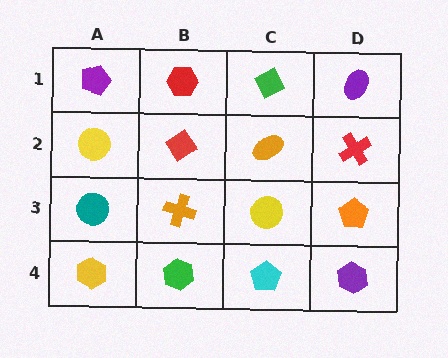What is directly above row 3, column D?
A red cross.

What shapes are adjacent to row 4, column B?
An orange cross (row 3, column B), a yellow hexagon (row 4, column A), a cyan pentagon (row 4, column C).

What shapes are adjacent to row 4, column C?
A yellow circle (row 3, column C), a green hexagon (row 4, column B), a purple hexagon (row 4, column D).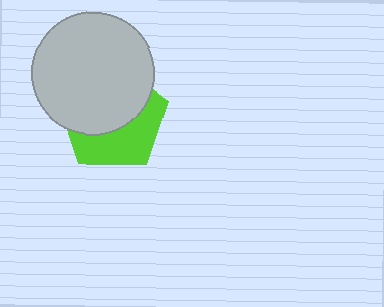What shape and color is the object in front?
The object in front is a light gray circle.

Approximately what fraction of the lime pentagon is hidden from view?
Roughly 57% of the lime pentagon is hidden behind the light gray circle.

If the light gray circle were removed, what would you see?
You would see the complete lime pentagon.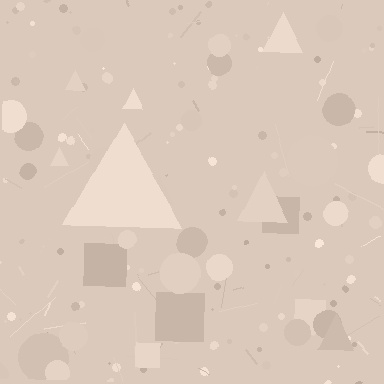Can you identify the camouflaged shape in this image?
The camouflaged shape is a triangle.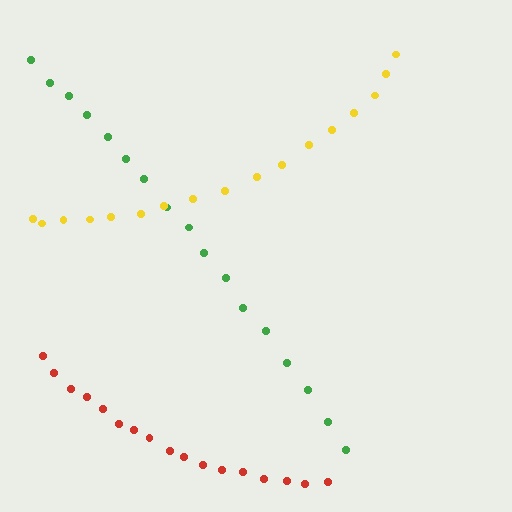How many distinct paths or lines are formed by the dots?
There are 3 distinct paths.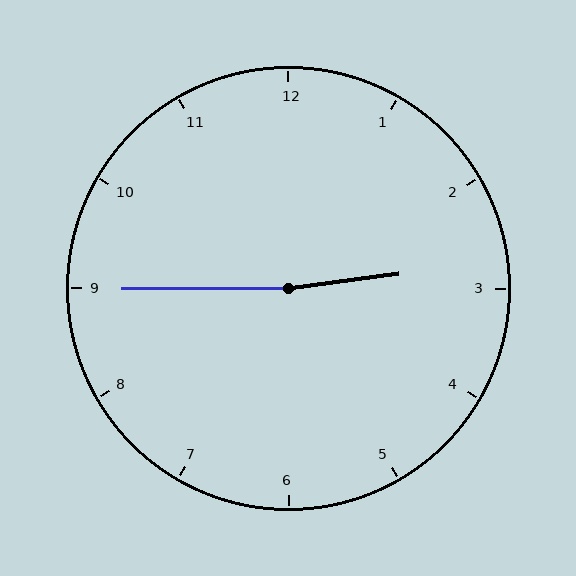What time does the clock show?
2:45.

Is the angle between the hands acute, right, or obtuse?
It is obtuse.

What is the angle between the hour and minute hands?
Approximately 172 degrees.